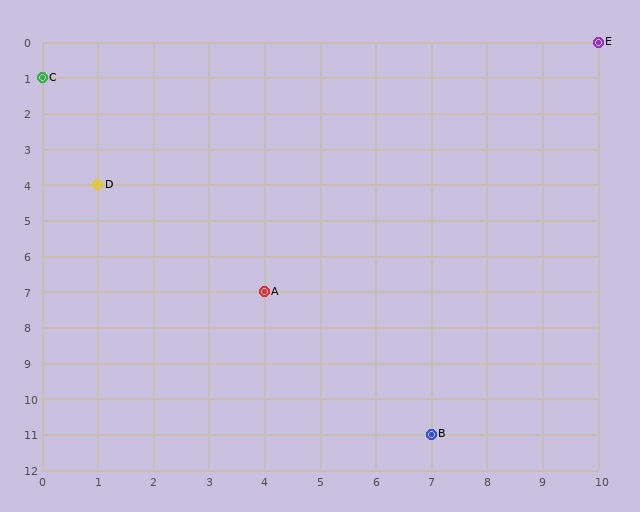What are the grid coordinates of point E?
Point E is at grid coordinates (10, 0).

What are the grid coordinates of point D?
Point D is at grid coordinates (1, 4).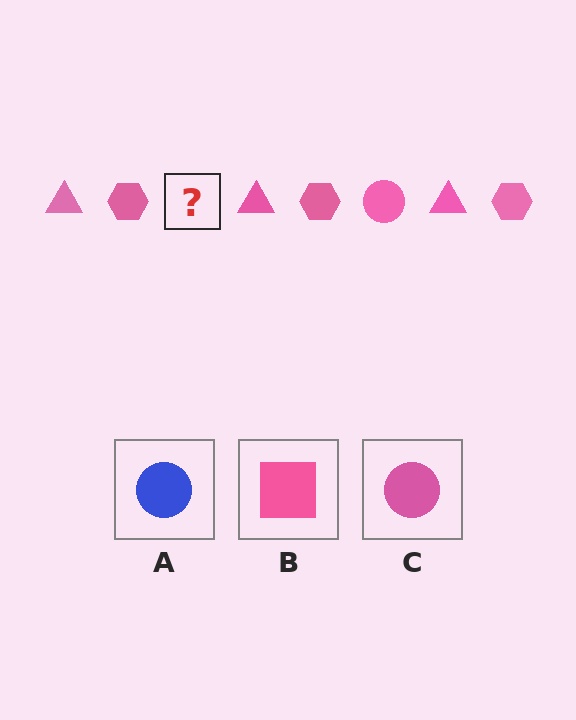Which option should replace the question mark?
Option C.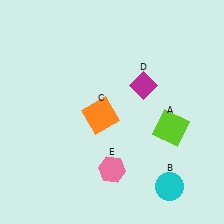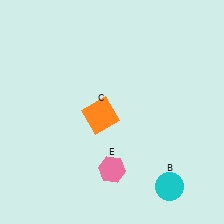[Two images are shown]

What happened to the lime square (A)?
The lime square (A) was removed in Image 2. It was in the bottom-right area of Image 1.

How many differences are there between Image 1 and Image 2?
There are 2 differences between the two images.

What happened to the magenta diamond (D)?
The magenta diamond (D) was removed in Image 2. It was in the top-right area of Image 1.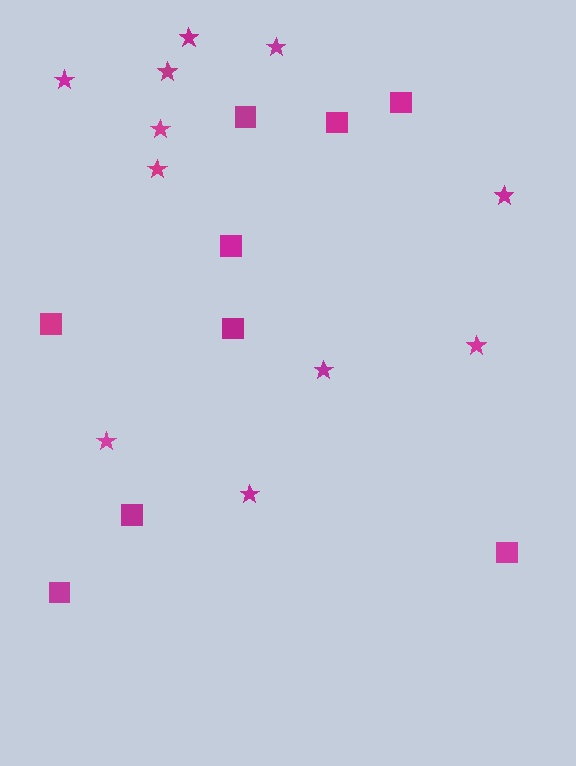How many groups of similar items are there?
There are 2 groups: one group of stars (11) and one group of squares (9).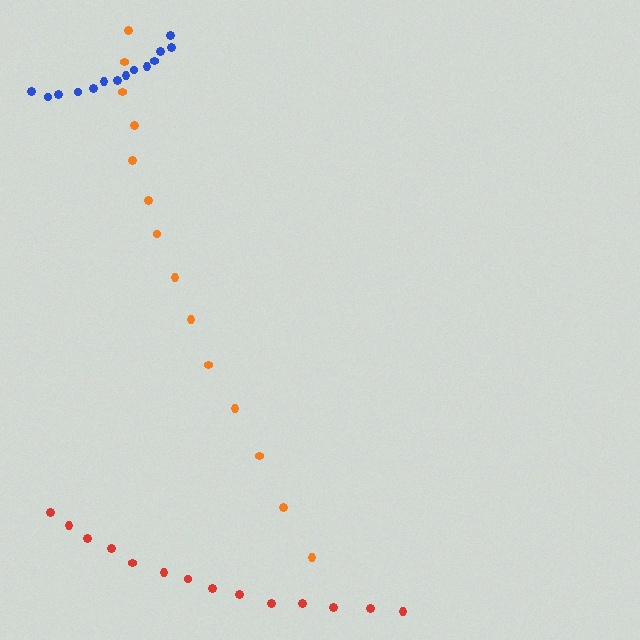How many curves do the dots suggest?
There are 3 distinct paths.